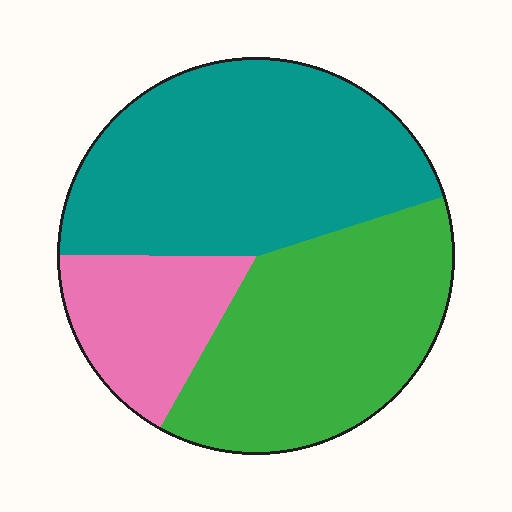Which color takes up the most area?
Teal, at roughly 45%.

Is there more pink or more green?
Green.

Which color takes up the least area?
Pink, at roughly 15%.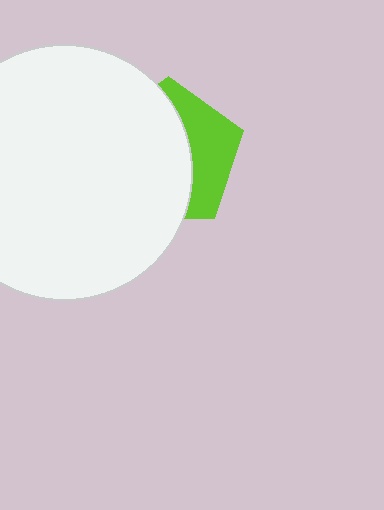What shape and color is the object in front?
The object in front is a white circle.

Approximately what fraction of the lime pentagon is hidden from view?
Roughly 64% of the lime pentagon is hidden behind the white circle.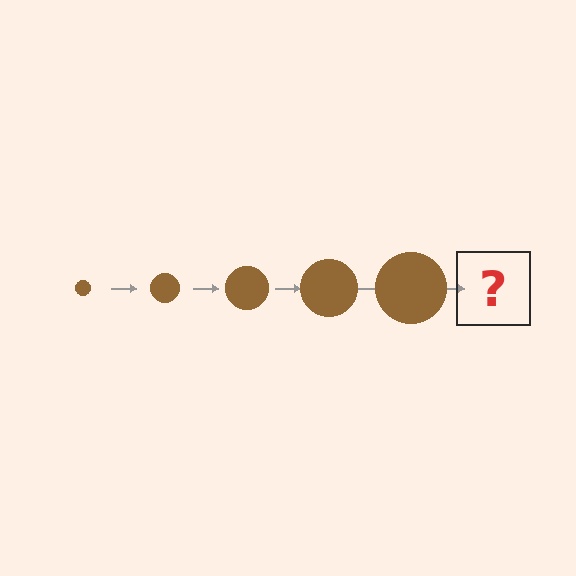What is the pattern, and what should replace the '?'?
The pattern is that the circle gets progressively larger each step. The '?' should be a brown circle, larger than the previous one.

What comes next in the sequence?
The next element should be a brown circle, larger than the previous one.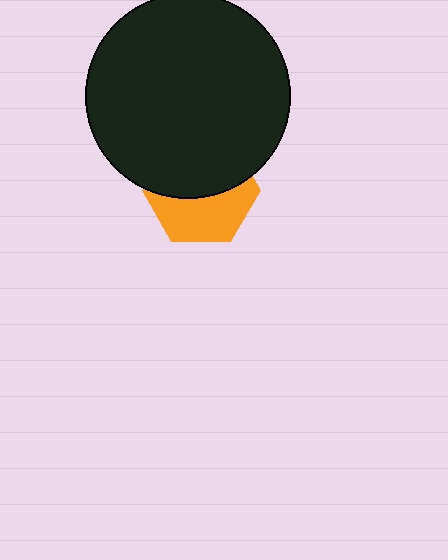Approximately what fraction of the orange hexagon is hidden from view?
Roughly 54% of the orange hexagon is hidden behind the black circle.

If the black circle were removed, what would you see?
You would see the complete orange hexagon.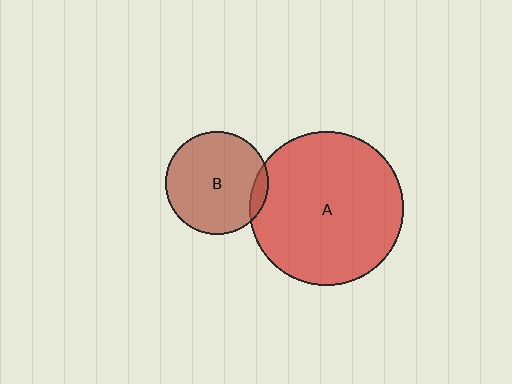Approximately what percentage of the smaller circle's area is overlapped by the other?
Approximately 5%.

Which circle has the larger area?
Circle A (red).